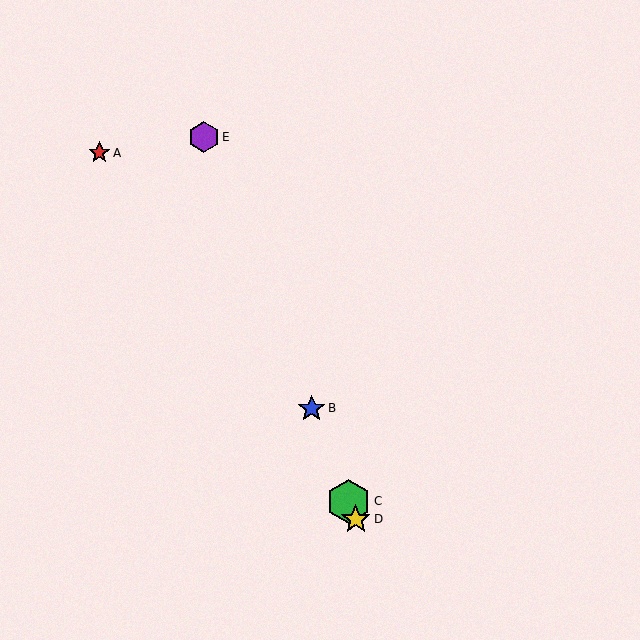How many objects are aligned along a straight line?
4 objects (B, C, D, E) are aligned along a straight line.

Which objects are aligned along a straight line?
Objects B, C, D, E are aligned along a straight line.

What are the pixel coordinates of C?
Object C is at (349, 501).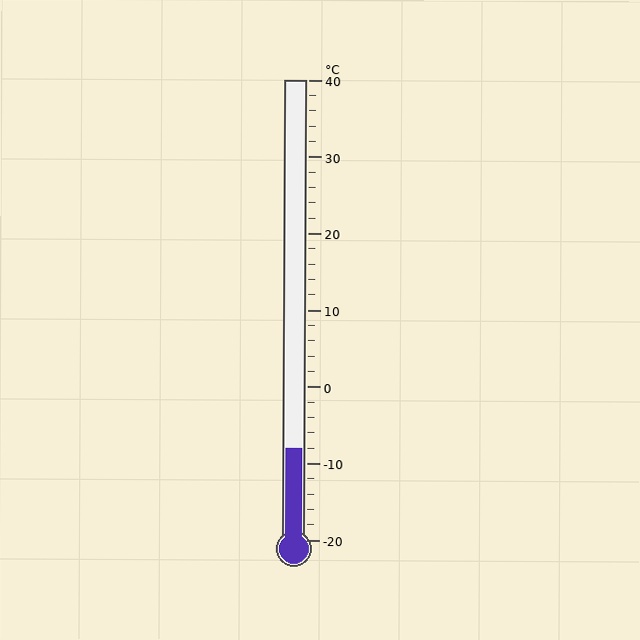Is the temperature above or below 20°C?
The temperature is below 20°C.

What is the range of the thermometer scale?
The thermometer scale ranges from -20°C to 40°C.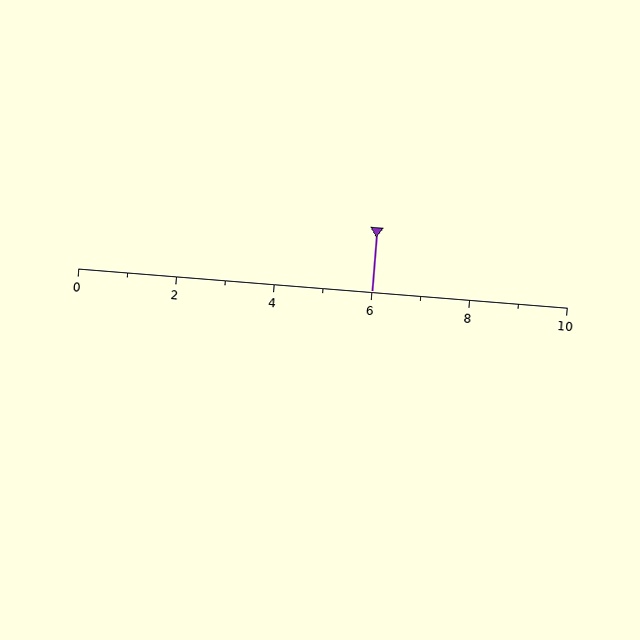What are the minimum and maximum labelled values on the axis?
The axis runs from 0 to 10.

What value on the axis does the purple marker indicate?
The marker indicates approximately 6.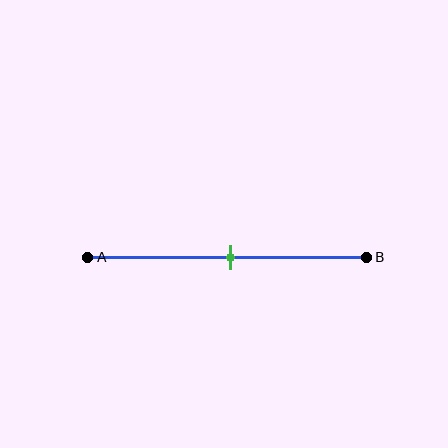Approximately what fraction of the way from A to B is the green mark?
The green mark is approximately 50% of the way from A to B.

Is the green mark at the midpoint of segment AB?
Yes, the mark is approximately at the midpoint.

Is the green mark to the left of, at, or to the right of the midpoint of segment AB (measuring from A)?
The green mark is approximately at the midpoint of segment AB.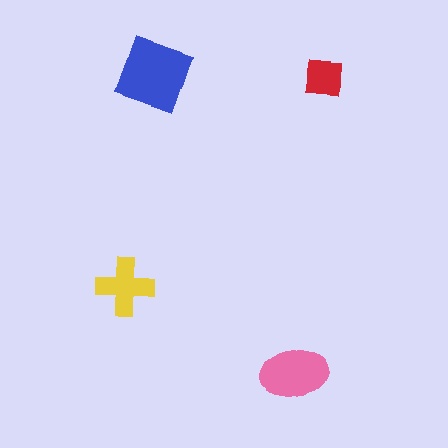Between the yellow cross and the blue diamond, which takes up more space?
The blue diamond.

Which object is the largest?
The blue diamond.